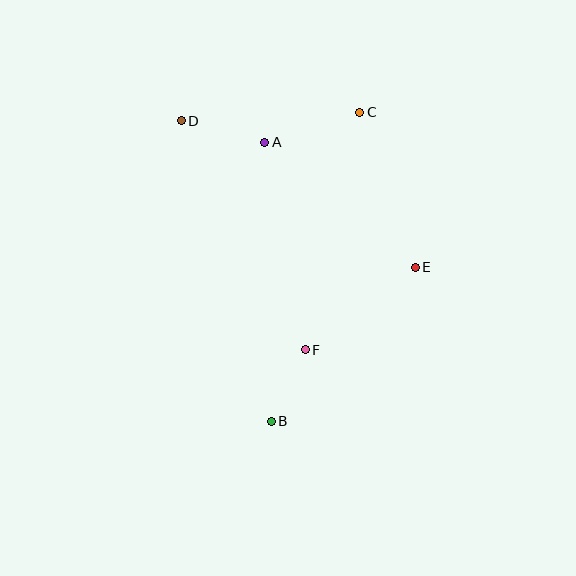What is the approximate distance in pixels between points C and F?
The distance between C and F is approximately 244 pixels.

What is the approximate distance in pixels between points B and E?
The distance between B and E is approximately 211 pixels.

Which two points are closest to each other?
Points B and F are closest to each other.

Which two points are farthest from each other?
Points B and C are farthest from each other.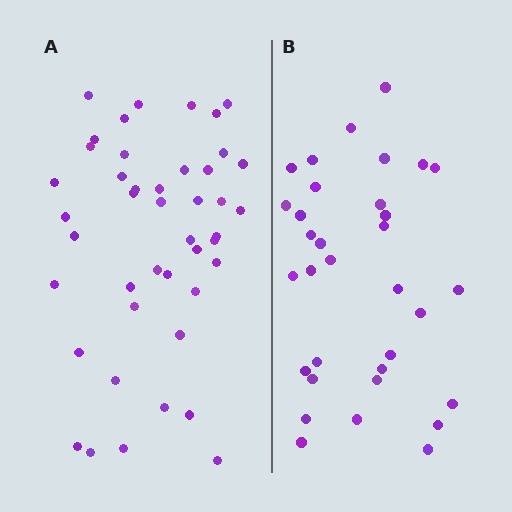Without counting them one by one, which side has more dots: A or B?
Region A (the left region) has more dots.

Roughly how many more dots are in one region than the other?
Region A has roughly 12 or so more dots than region B.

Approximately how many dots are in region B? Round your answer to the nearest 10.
About 30 dots. (The exact count is 33, which rounds to 30.)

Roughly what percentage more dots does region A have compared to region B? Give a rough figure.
About 35% more.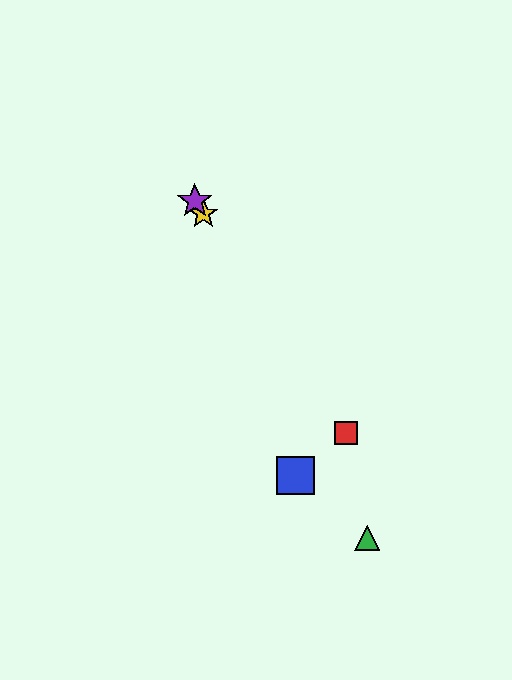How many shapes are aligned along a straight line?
3 shapes (the red square, the yellow star, the purple star) are aligned along a straight line.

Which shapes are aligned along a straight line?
The red square, the yellow star, the purple star are aligned along a straight line.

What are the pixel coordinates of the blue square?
The blue square is at (296, 476).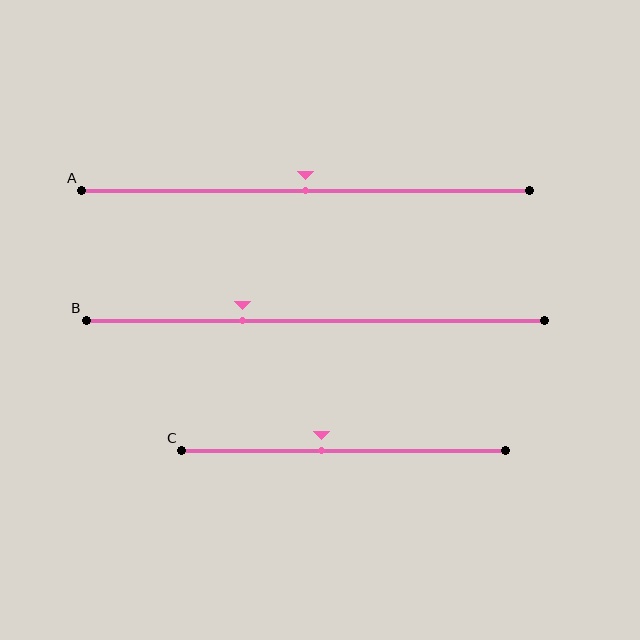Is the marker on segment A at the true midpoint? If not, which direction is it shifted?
Yes, the marker on segment A is at the true midpoint.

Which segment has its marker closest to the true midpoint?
Segment A has its marker closest to the true midpoint.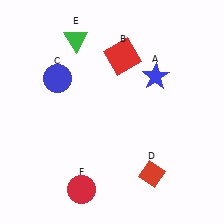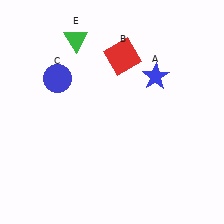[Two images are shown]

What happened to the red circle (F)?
The red circle (F) was removed in Image 2. It was in the bottom-left area of Image 1.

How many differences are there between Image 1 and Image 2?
There are 2 differences between the two images.